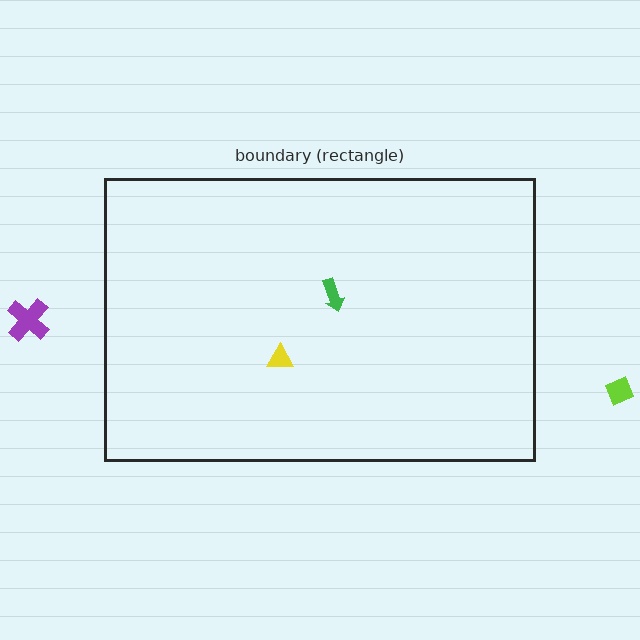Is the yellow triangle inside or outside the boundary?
Inside.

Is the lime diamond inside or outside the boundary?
Outside.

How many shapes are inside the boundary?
2 inside, 2 outside.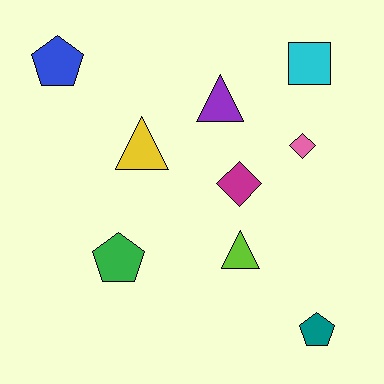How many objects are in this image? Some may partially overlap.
There are 9 objects.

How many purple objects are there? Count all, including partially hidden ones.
There is 1 purple object.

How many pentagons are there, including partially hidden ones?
There are 3 pentagons.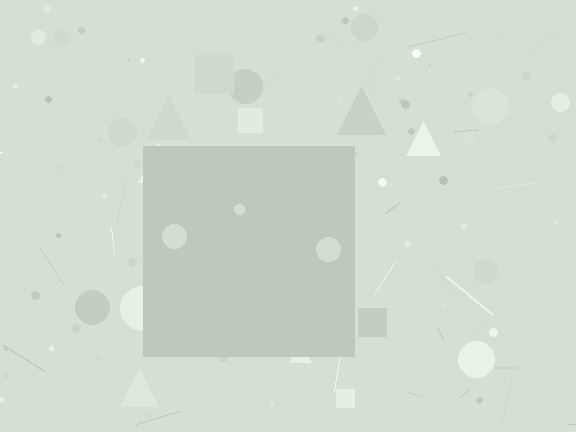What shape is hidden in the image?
A square is hidden in the image.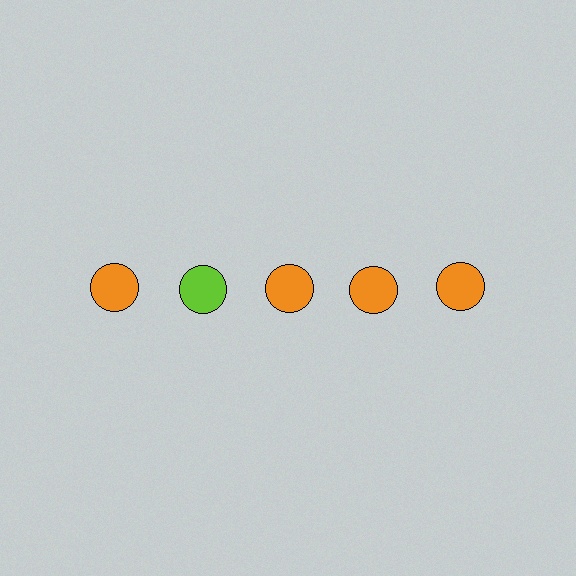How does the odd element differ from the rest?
It has a different color: lime instead of orange.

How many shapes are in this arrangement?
There are 5 shapes arranged in a grid pattern.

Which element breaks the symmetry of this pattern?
The lime circle in the top row, second from left column breaks the symmetry. All other shapes are orange circles.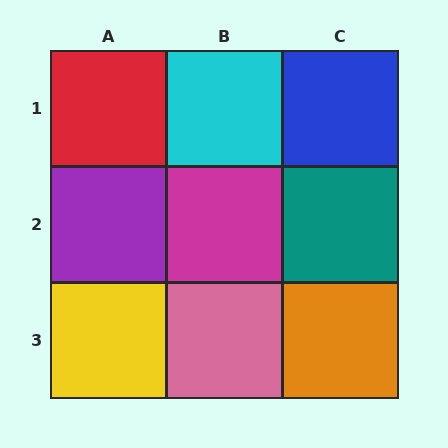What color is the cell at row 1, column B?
Cyan.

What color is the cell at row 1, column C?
Blue.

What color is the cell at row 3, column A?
Yellow.